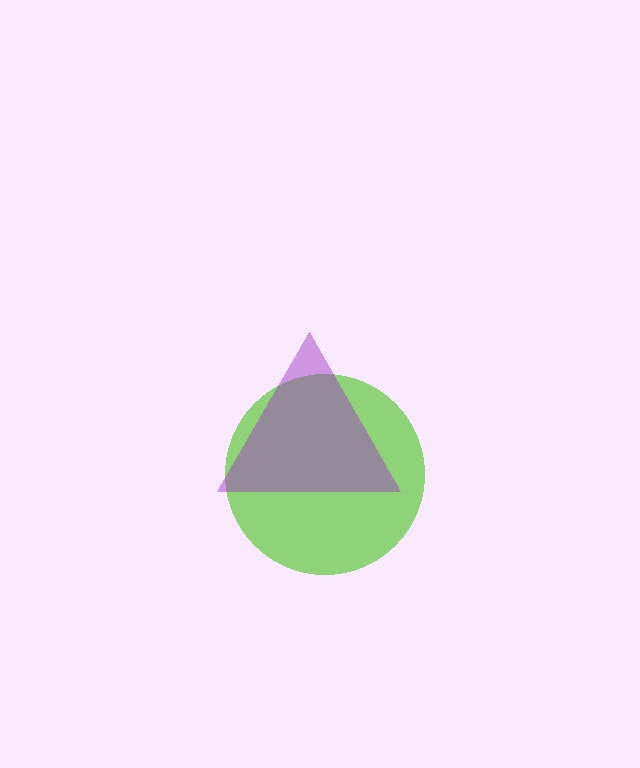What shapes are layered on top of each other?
The layered shapes are: a lime circle, a purple triangle.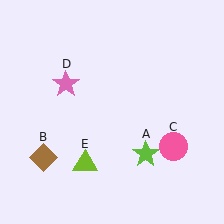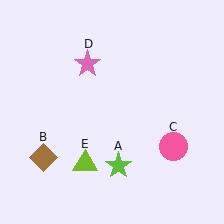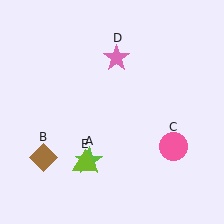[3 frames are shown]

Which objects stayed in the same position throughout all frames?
Brown diamond (object B) and pink circle (object C) and lime triangle (object E) remained stationary.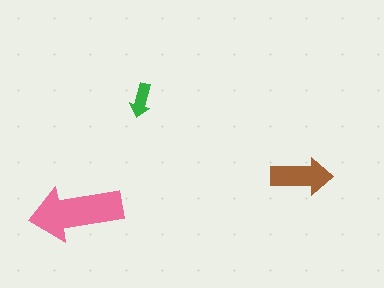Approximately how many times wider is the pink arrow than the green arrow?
About 2.5 times wider.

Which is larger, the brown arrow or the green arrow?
The brown one.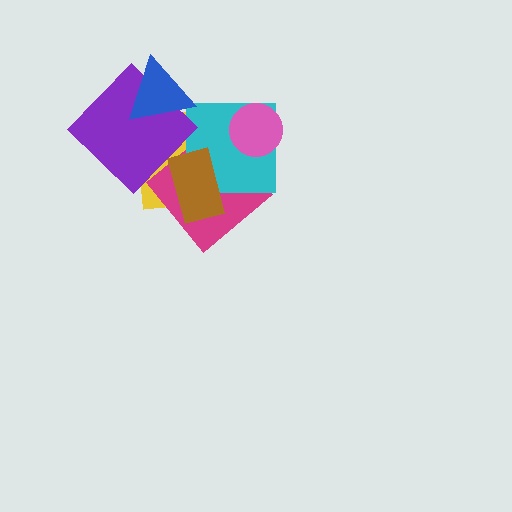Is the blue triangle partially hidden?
No, no other shape covers it.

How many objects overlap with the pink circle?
1 object overlaps with the pink circle.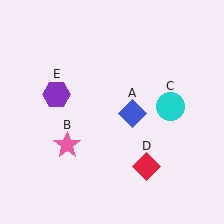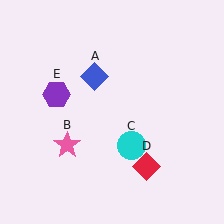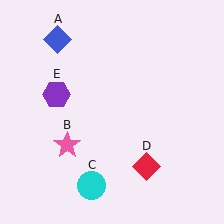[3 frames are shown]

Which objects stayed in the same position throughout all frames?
Pink star (object B) and red diamond (object D) and purple hexagon (object E) remained stationary.